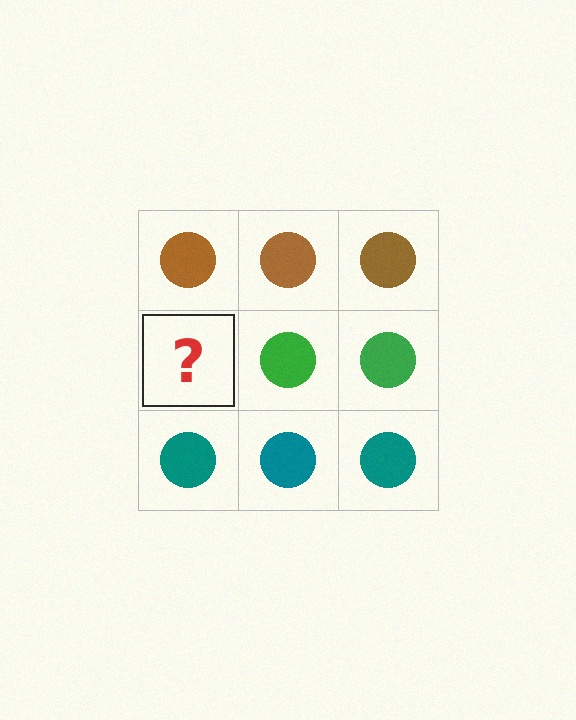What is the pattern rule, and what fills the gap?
The rule is that each row has a consistent color. The gap should be filled with a green circle.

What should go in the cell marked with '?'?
The missing cell should contain a green circle.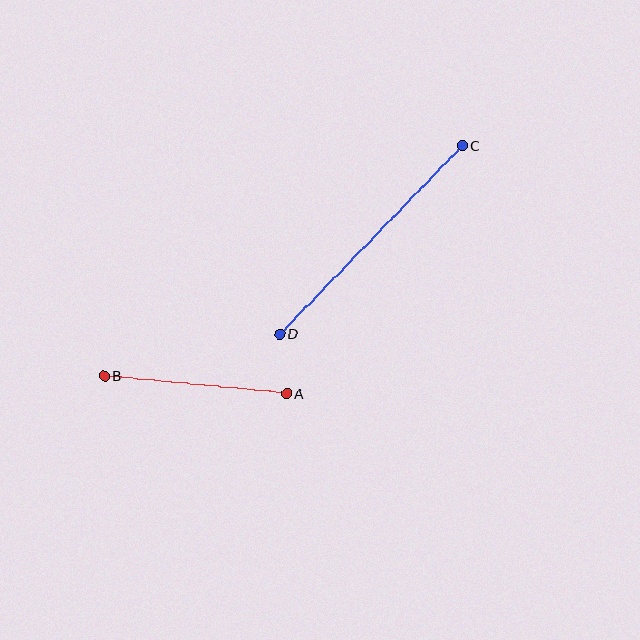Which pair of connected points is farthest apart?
Points C and D are farthest apart.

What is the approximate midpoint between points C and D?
The midpoint is at approximately (371, 240) pixels.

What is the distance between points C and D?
The distance is approximately 262 pixels.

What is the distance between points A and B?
The distance is approximately 183 pixels.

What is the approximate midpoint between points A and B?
The midpoint is at approximately (195, 385) pixels.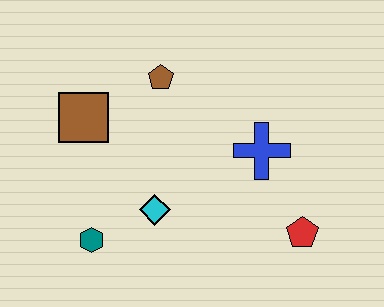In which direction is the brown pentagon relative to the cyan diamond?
The brown pentagon is above the cyan diamond.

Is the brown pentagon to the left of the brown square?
No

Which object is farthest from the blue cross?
The teal hexagon is farthest from the blue cross.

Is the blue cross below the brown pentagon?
Yes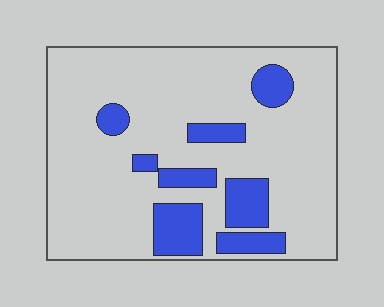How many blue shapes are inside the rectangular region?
8.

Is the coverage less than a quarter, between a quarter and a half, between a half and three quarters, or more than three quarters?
Less than a quarter.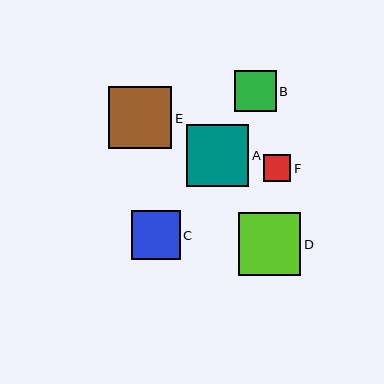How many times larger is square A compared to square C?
Square A is approximately 1.3 times the size of square C.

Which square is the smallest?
Square F is the smallest with a size of approximately 27 pixels.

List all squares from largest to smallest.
From largest to smallest: E, A, D, C, B, F.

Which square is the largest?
Square E is the largest with a size of approximately 63 pixels.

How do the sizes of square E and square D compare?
Square E and square D are approximately the same size.